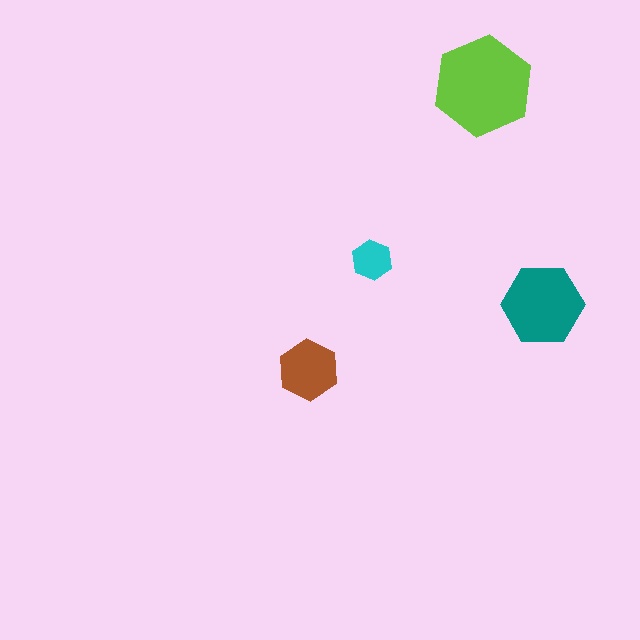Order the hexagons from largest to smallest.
the lime one, the teal one, the brown one, the cyan one.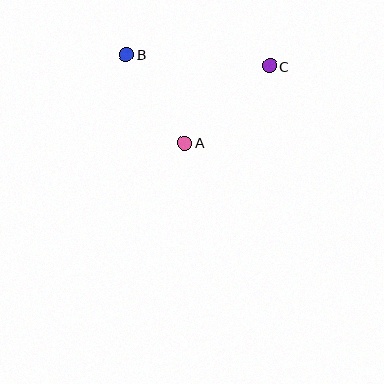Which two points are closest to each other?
Points A and B are closest to each other.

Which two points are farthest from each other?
Points B and C are farthest from each other.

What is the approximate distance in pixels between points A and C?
The distance between A and C is approximately 115 pixels.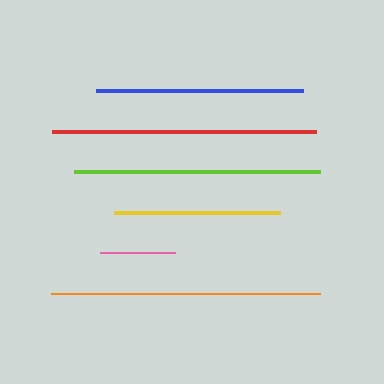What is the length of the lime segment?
The lime segment is approximately 246 pixels long.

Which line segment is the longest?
The orange line is the longest at approximately 269 pixels.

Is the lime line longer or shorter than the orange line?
The orange line is longer than the lime line.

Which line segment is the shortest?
The pink line is the shortest at approximately 75 pixels.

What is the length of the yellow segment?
The yellow segment is approximately 166 pixels long.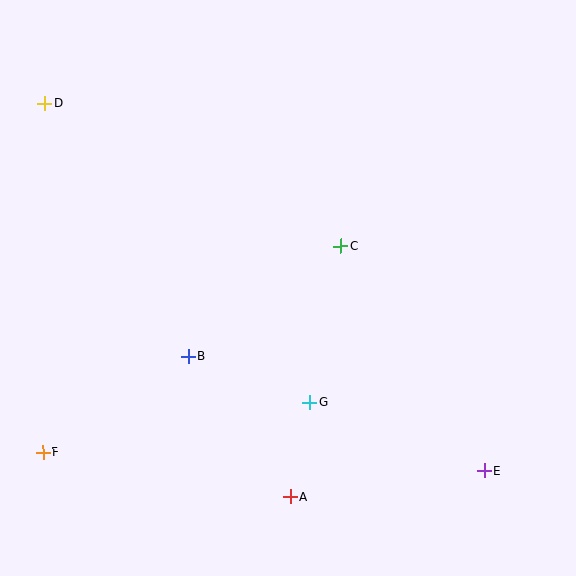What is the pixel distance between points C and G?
The distance between C and G is 159 pixels.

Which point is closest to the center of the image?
Point C at (341, 246) is closest to the center.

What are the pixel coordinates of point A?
Point A is at (290, 497).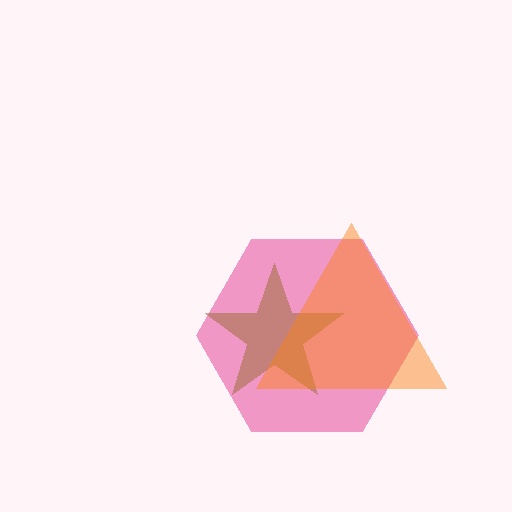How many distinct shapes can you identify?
There are 3 distinct shapes: a pink hexagon, a brown star, an orange triangle.